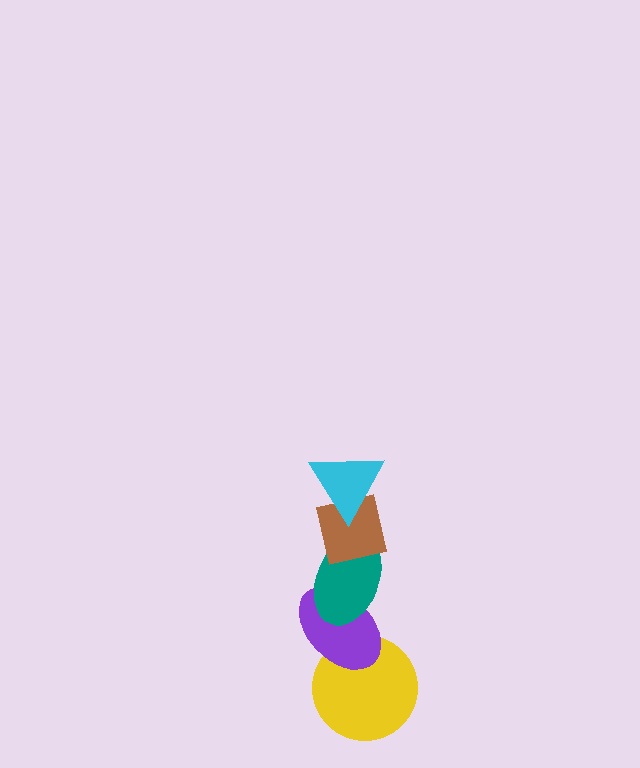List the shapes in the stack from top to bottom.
From top to bottom: the cyan triangle, the brown square, the teal ellipse, the purple ellipse, the yellow circle.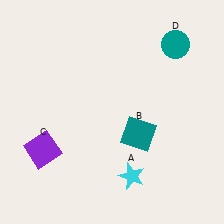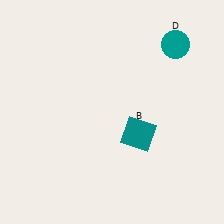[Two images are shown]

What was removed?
The purple square (C), the cyan star (A) were removed in Image 2.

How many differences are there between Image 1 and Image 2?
There are 2 differences between the two images.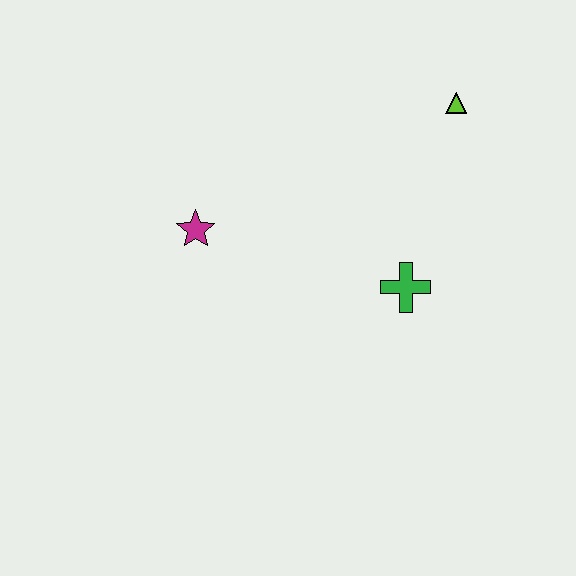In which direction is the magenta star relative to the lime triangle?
The magenta star is to the left of the lime triangle.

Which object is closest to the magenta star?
The green cross is closest to the magenta star.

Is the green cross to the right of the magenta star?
Yes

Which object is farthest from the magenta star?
The lime triangle is farthest from the magenta star.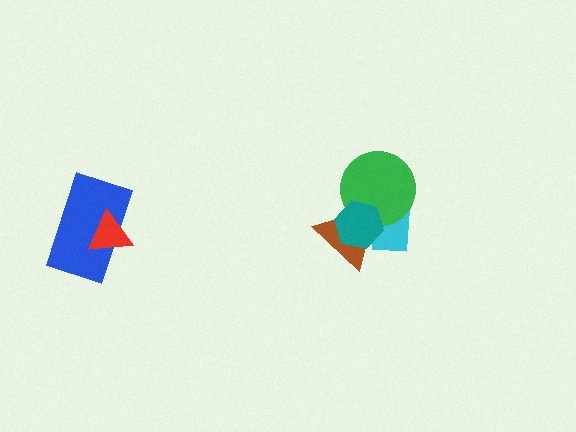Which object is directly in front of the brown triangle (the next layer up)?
The green circle is directly in front of the brown triangle.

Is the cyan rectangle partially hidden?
Yes, it is partially covered by another shape.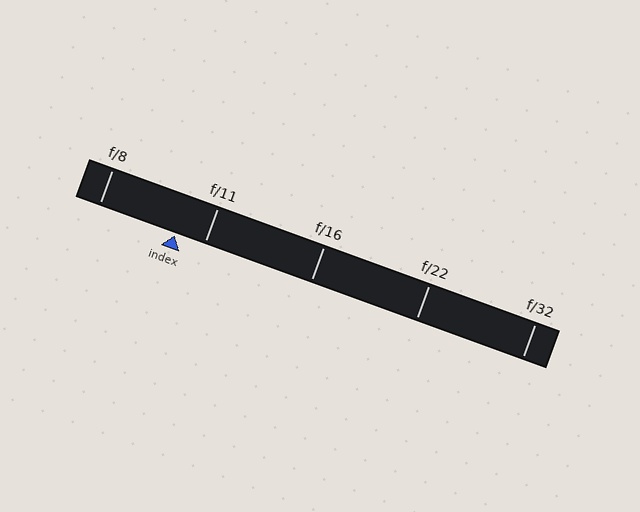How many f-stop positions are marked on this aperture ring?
There are 5 f-stop positions marked.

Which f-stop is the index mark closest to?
The index mark is closest to f/11.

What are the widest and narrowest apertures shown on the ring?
The widest aperture shown is f/8 and the narrowest is f/32.